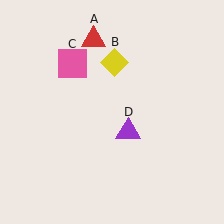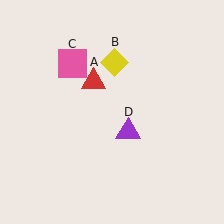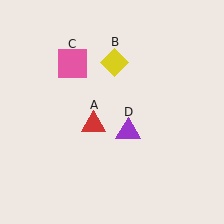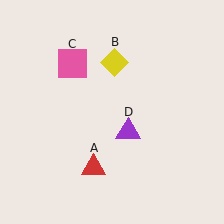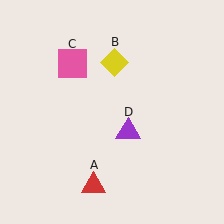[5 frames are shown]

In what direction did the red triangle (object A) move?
The red triangle (object A) moved down.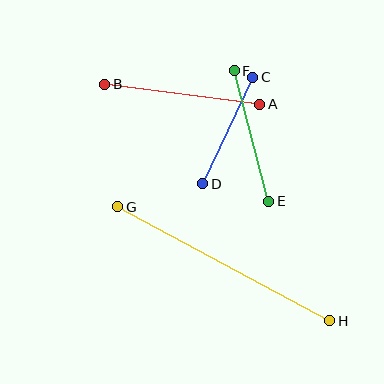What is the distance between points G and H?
The distance is approximately 241 pixels.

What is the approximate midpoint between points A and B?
The midpoint is at approximately (182, 94) pixels.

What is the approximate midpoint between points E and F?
The midpoint is at approximately (252, 136) pixels.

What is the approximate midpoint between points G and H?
The midpoint is at approximately (224, 264) pixels.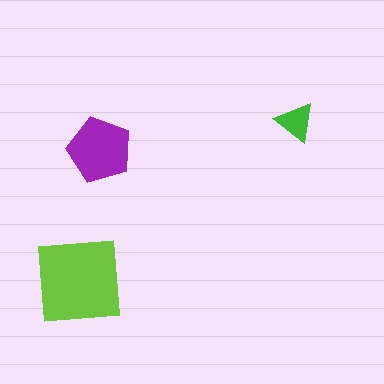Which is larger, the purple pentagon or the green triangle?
The purple pentagon.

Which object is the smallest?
The green triangle.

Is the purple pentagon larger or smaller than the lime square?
Smaller.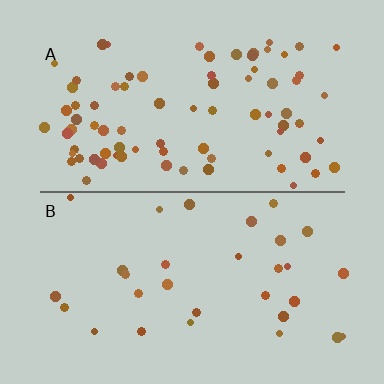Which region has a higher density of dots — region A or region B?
A (the top).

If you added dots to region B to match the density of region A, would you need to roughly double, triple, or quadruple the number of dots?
Approximately triple.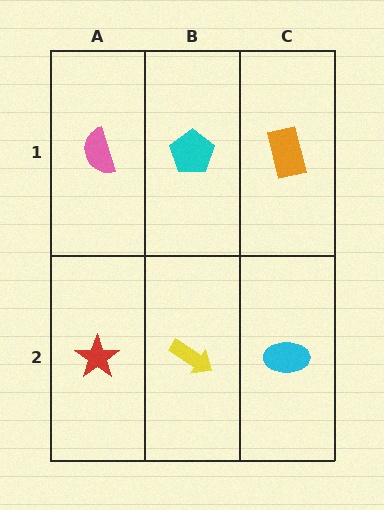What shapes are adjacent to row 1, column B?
A yellow arrow (row 2, column B), a pink semicircle (row 1, column A), an orange rectangle (row 1, column C).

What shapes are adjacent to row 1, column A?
A red star (row 2, column A), a cyan pentagon (row 1, column B).